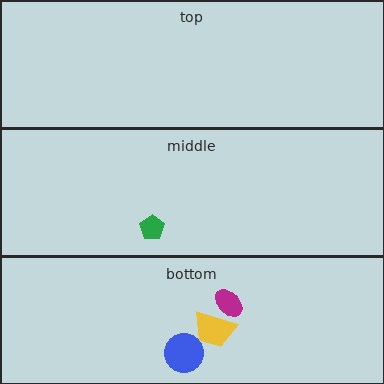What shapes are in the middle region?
The green pentagon.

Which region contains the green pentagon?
The middle region.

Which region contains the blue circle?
The bottom region.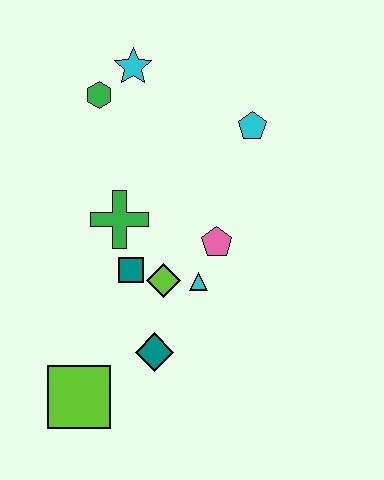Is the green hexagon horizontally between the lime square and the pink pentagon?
Yes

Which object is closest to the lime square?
The teal diamond is closest to the lime square.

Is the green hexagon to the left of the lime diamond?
Yes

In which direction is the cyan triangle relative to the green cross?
The cyan triangle is to the right of the green cross.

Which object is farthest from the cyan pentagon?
The lime square is farthest from the cyan pentagon.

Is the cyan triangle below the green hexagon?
Yes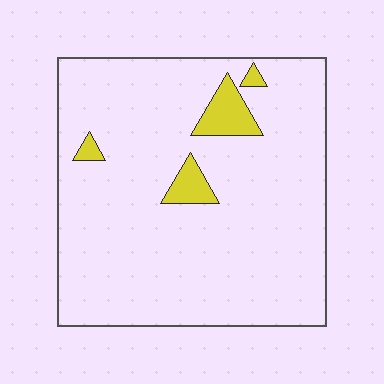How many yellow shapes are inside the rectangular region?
4.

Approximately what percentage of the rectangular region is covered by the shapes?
Approximately 5%.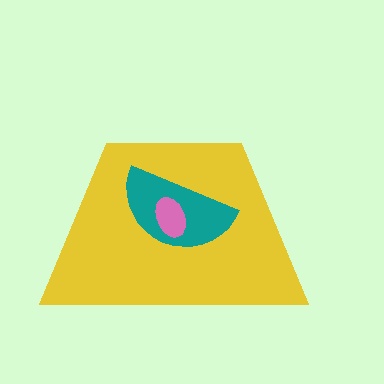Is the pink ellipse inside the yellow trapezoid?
Yes.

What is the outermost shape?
The yellow trapezoid.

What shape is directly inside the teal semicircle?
The pink ellipse.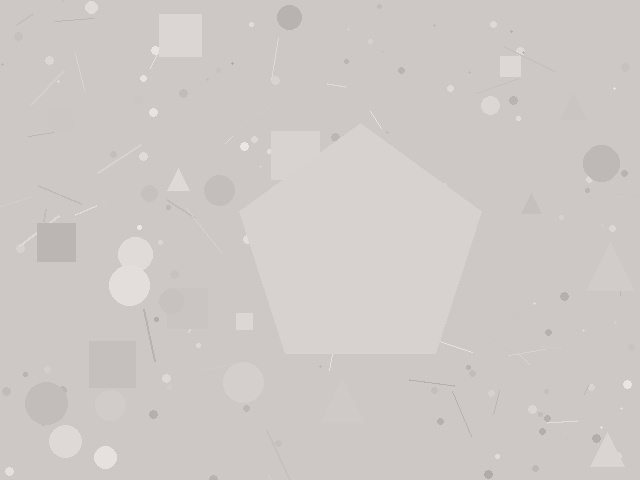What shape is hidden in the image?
A pentagon is hidden in the image.